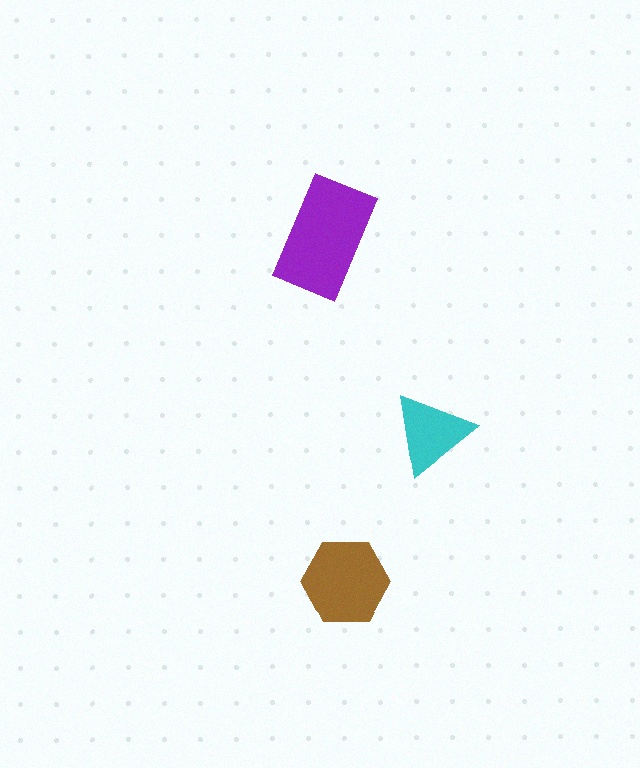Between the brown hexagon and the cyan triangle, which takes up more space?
The brown hexagon.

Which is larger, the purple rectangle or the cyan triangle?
The purple rectangle.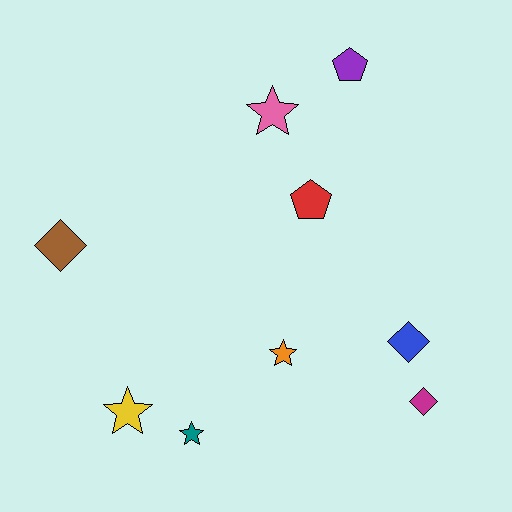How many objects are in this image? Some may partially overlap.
There are 9 objects.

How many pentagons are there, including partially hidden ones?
There are 2 pentagons.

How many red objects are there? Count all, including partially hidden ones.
There is 1 red object.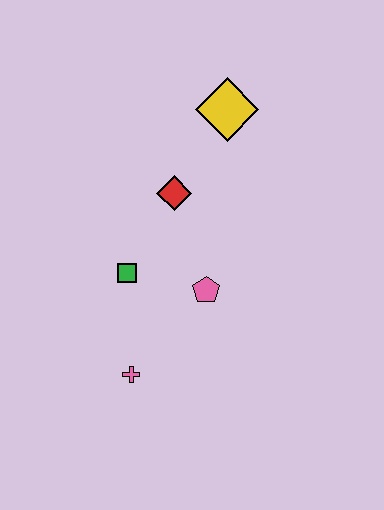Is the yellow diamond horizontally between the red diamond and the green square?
No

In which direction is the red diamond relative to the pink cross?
The red diamond is above the pink cross.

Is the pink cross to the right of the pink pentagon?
No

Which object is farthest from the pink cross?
The yellow diamond is farthest from the pink cross.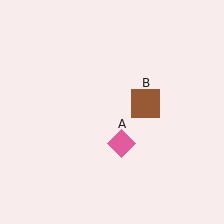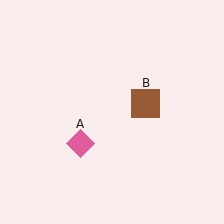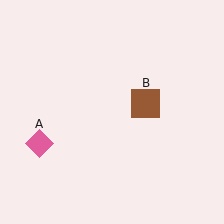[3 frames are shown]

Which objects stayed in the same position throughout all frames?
Brown square (object B) remained stationary.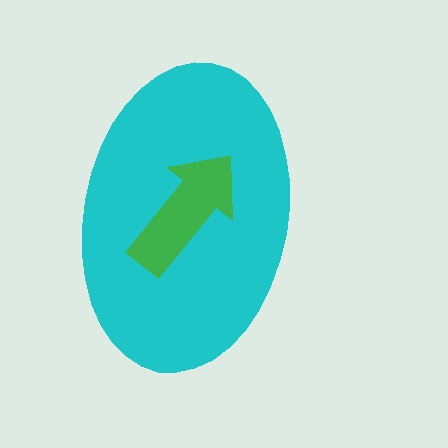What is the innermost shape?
The green arrow.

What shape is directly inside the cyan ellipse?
The green arrow.